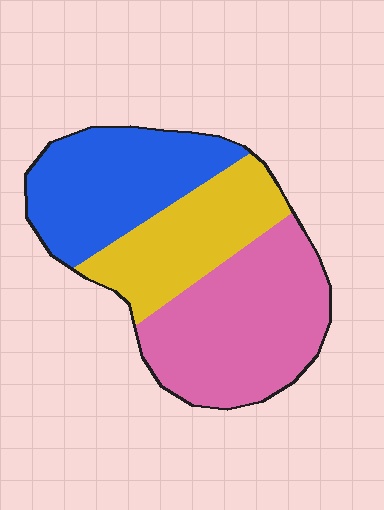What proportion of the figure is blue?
Blue takes up about one third (1/3) of the figure.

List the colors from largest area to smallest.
From largest to smallest: pink, blue, yellow.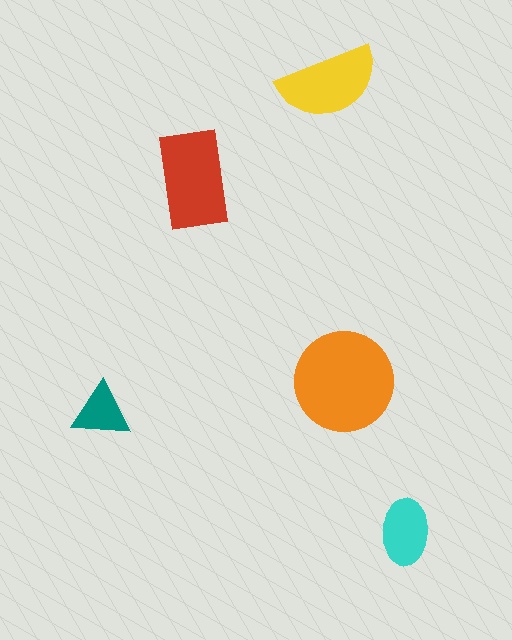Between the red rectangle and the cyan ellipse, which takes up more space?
The red rectangle.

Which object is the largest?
The orange circle.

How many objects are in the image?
There are 5 objects in the image.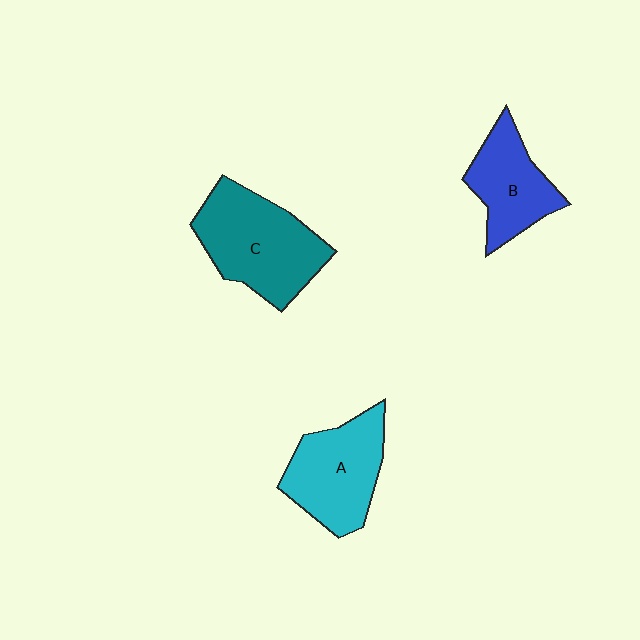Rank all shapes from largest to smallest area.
From largest to smallest: C (teal), A (cyan), B (blue).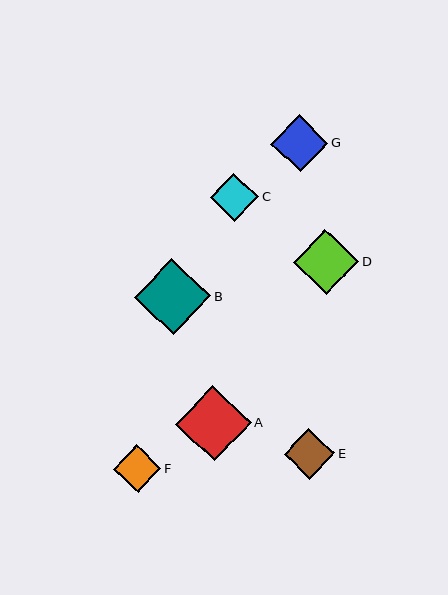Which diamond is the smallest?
Diamond F is the smallest with a size of approximately 47 pixels.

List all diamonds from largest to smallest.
From largest to smallest: B, A, D, G, E, C, F.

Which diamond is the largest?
Diamond B is the largest with a size of approximately 77 pixels.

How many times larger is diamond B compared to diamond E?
Diamond B is approximately 1.5 times the size of diamond E.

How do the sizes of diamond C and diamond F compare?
Diamond C and diamond F are approximately the same size.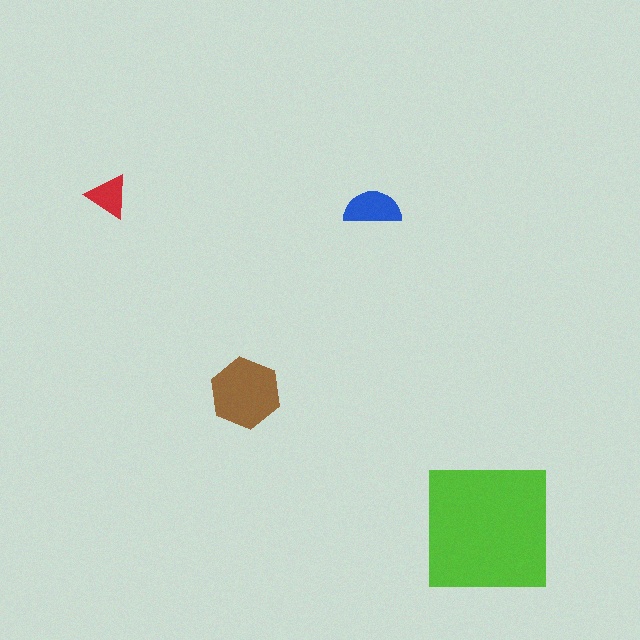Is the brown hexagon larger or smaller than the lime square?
Smaller.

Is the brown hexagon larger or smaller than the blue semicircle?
Larger.